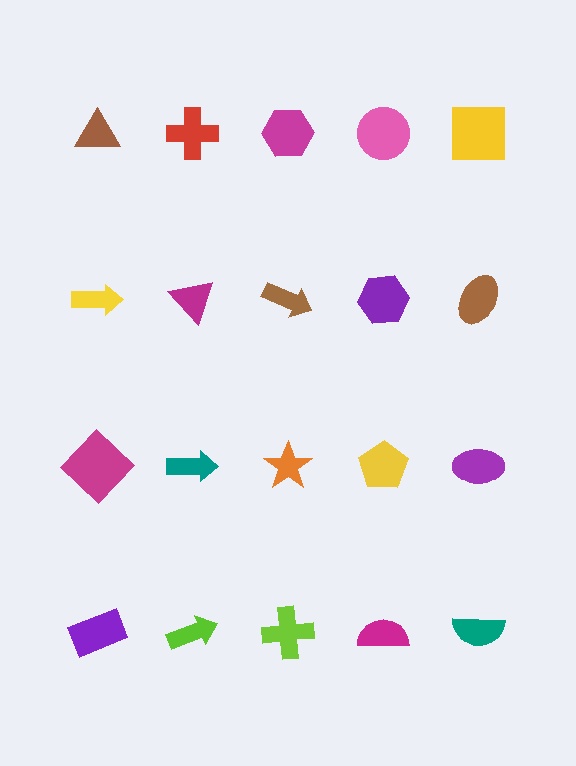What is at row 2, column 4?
A purple hexagon.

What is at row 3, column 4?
A yellow pentagon.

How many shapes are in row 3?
5 shapes.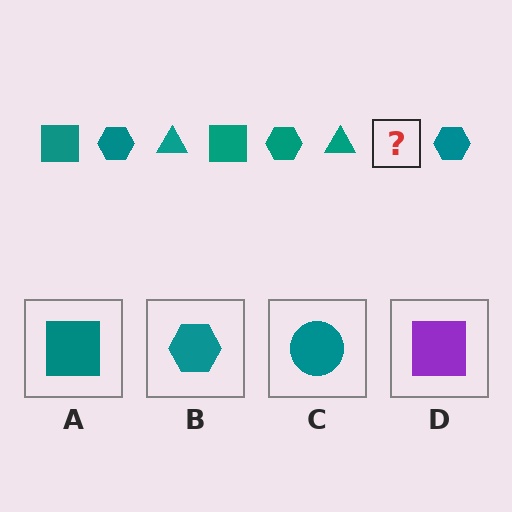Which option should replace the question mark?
Option A.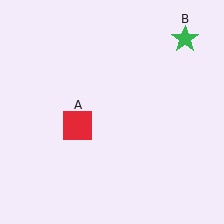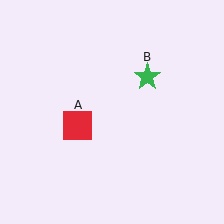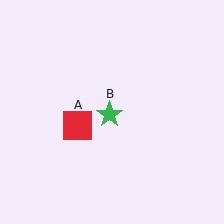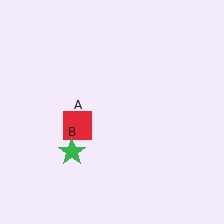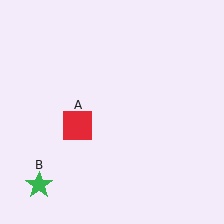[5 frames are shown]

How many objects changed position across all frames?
1 object changed position: green star (object B).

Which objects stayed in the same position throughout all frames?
Red square (object A) remained stationary.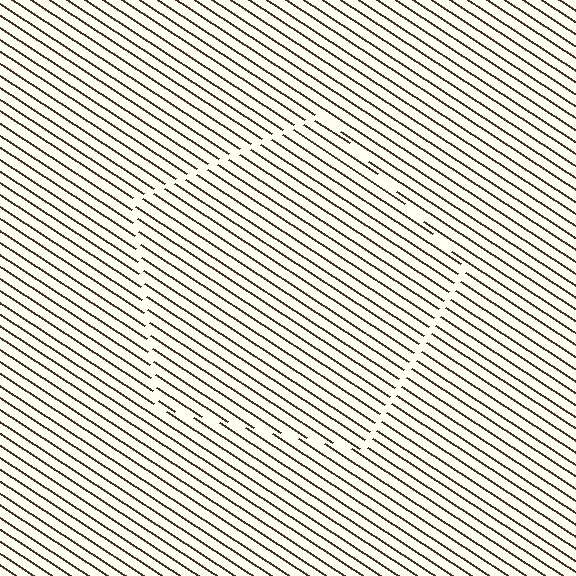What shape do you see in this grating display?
An illusory pentagon. The interior of the shape contains the same grating, shifted by half a period — the contour is defined by the phase discontinuity where line-ends from the inner and outer gratings abut.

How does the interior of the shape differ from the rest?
The interior of the shape contains the same grating, shifted by half a period — the contour is defined by the phase discontinuity where line-ends from the inner and outer gratings abut.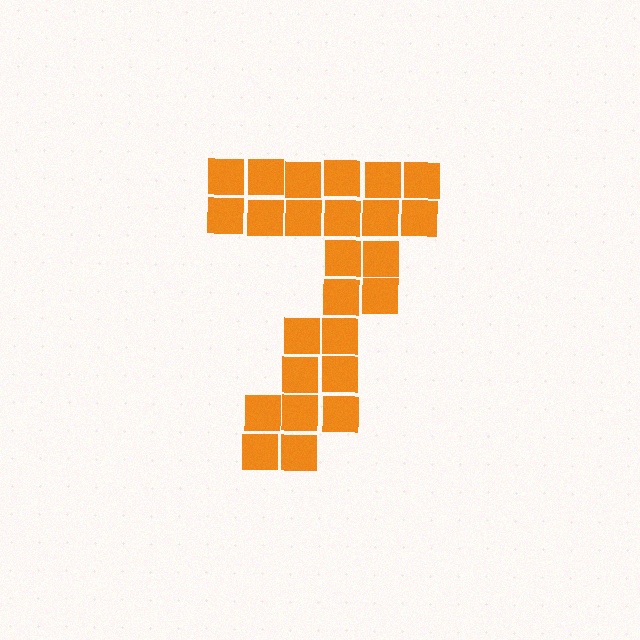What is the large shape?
The large shape is the digit 7.